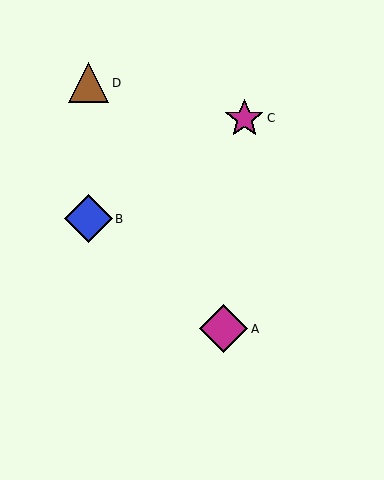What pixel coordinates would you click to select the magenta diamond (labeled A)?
Click at (224, 329) to select the magenta diamond A.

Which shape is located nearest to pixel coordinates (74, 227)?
The blue diamond (labeled B) at (88, 219) is nearest to that location.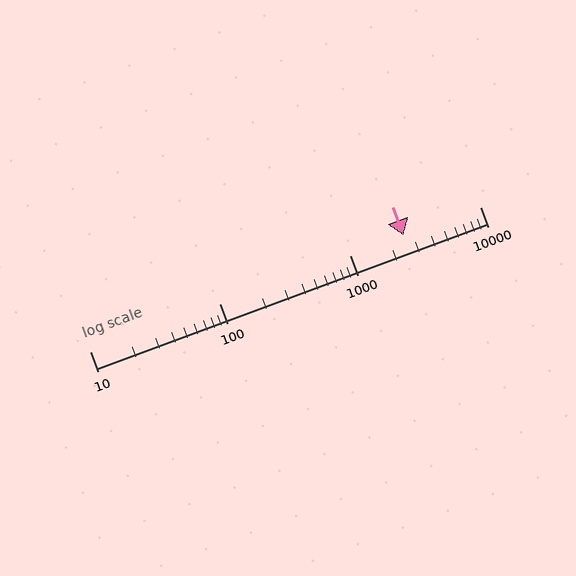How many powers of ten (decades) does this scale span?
The scale spans 3 decades, from 10 to 10000.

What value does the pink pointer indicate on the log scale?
The pointer indicates approximately 2600.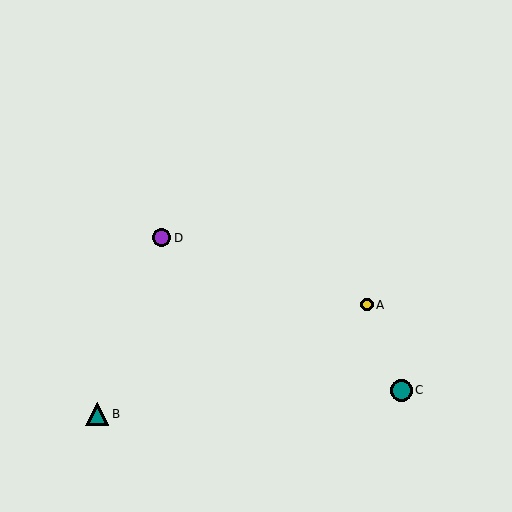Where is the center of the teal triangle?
The center of the teal triangle is at (97, 414).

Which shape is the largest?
The teal triangle (labeled B) is the largest.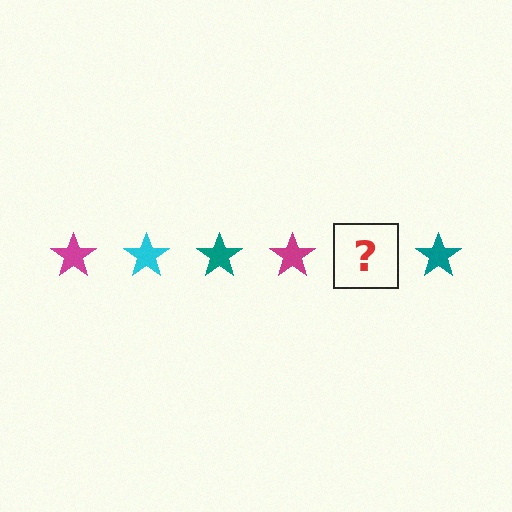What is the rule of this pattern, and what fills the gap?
The rule is that the pattern cycles through magenta, cyan, teal stars. The gap should be filled with a cyan star.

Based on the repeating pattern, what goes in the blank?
The blank should be a cyan star.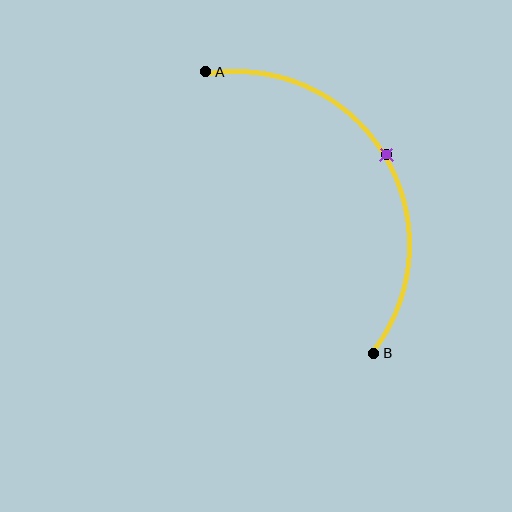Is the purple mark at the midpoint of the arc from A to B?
Yes. The purple mark lies on the arc at equal arc-length from both A and B — it is the arc midpoint.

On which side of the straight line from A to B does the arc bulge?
The arc bulges to the right of the straight line connecting A and B.